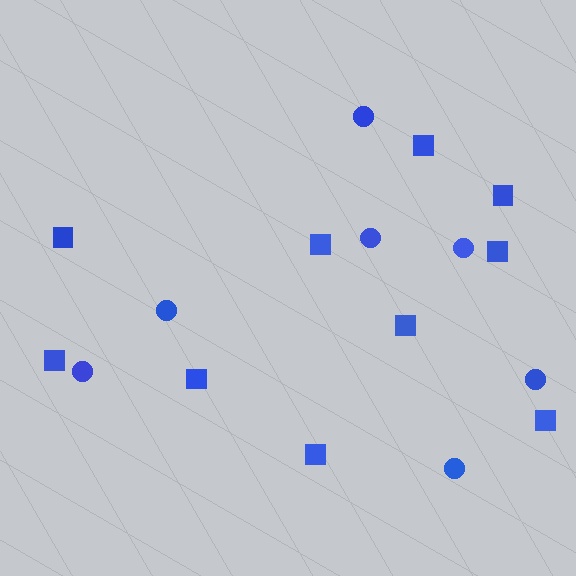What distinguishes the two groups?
There are 2 groups: one group of circles (7) and one group of squares (10).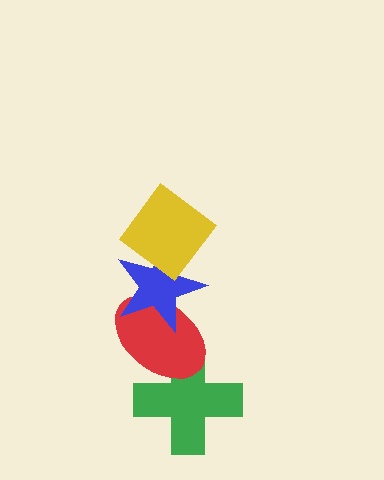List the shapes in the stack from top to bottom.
From top to bottom: the yellow diamond, the blue star, the red ellipse, the green cross.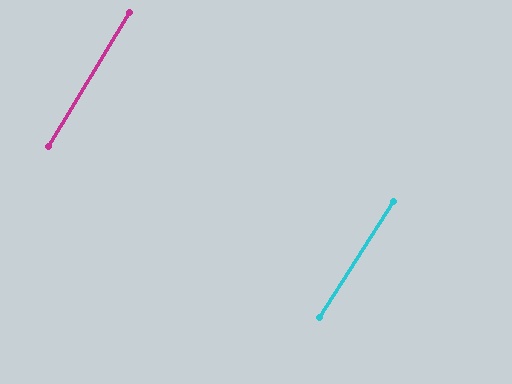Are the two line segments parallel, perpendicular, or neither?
Parallel — their directions differ by only 1.1°.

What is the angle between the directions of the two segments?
Approximately 1 degree.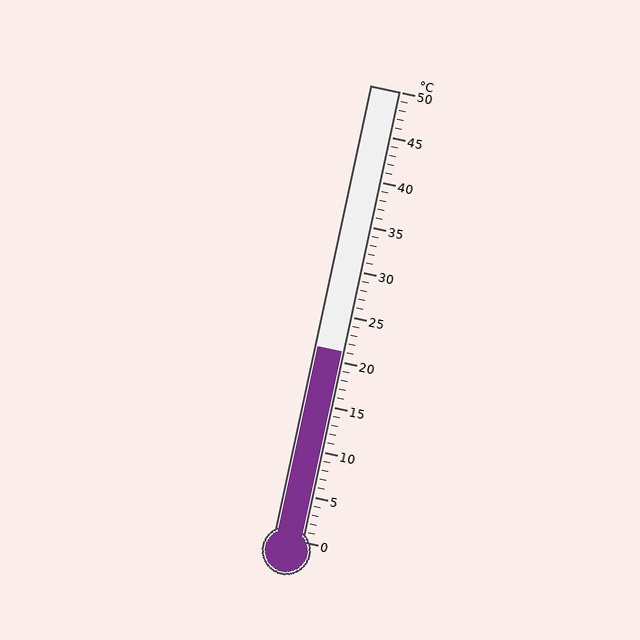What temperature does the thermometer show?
The thermometer shows approximately 21°C.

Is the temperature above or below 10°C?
The temperature is above 10°C.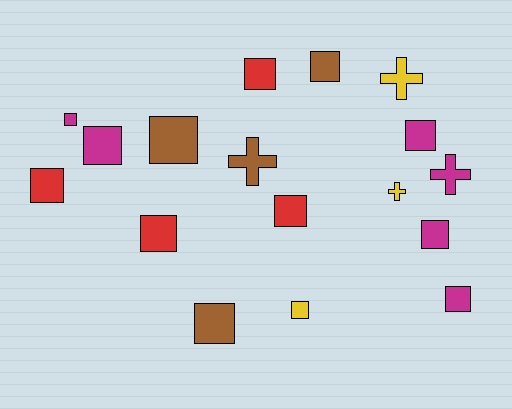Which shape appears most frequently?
Square, with 13 objects.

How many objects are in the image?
There are 17 objects.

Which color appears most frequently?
Magenta, with 6 objects.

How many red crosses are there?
There are no red crosses.